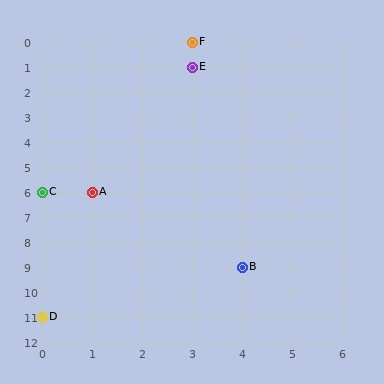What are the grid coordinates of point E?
Point E is at grid coordinates (3, 1).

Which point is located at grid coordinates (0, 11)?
Point D is at (0, 11).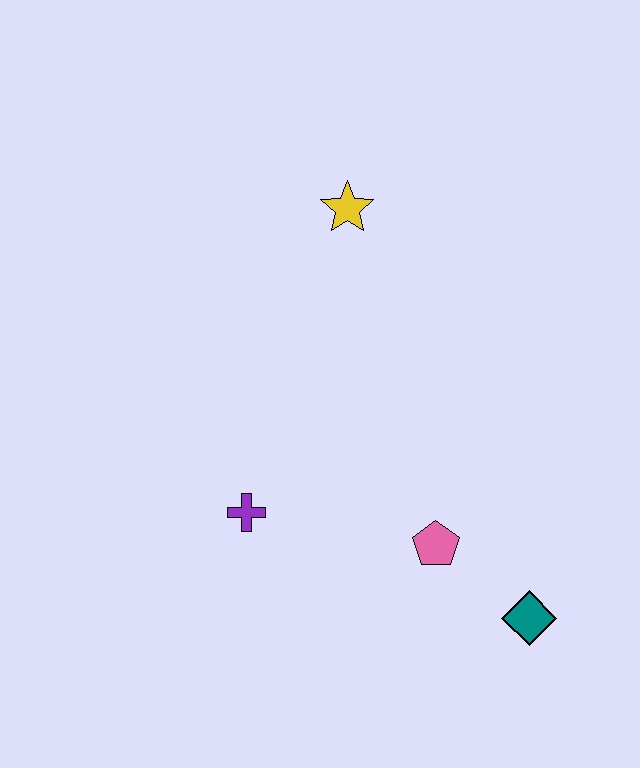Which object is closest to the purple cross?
The pink pentagon is closest to the purple cross.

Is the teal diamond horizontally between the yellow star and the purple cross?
No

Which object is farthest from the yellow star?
The teal diamond is farthest from the yellow star.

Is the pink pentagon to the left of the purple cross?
No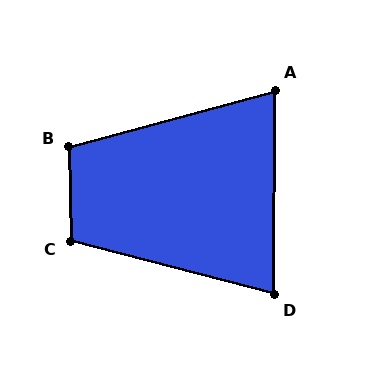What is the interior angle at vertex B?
Approximately 104 degrees (obtuse).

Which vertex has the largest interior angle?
C, at approximately 105 degrees.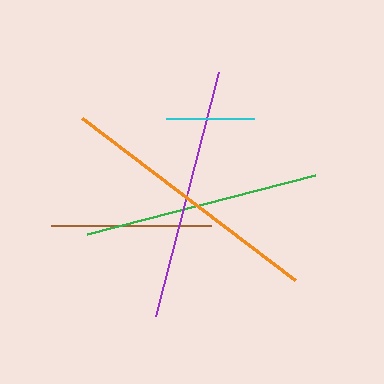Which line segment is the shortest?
The cyan line is the shortest at approximately 88 pixels.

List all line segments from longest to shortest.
From longest to shortest: orange, purple, green, brown, cyan.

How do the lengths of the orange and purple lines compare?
The orange and purple lines are approximately the same length.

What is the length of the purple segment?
The purple segment is approximately 252 pixels long.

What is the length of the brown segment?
The brown segment is approximately 160 pixels long.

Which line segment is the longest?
The orange line is the longest at approximately 267 pixels.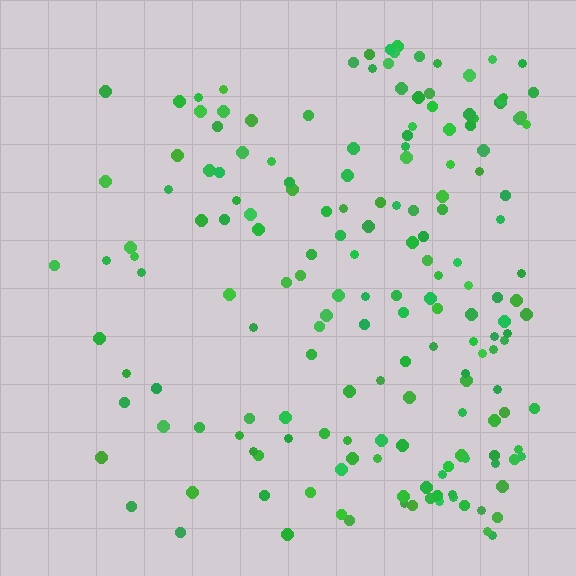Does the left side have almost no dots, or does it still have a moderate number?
Still a moderate number, just noticeably fewer than the right.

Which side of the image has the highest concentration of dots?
The right.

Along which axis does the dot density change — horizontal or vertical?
Horizontal.